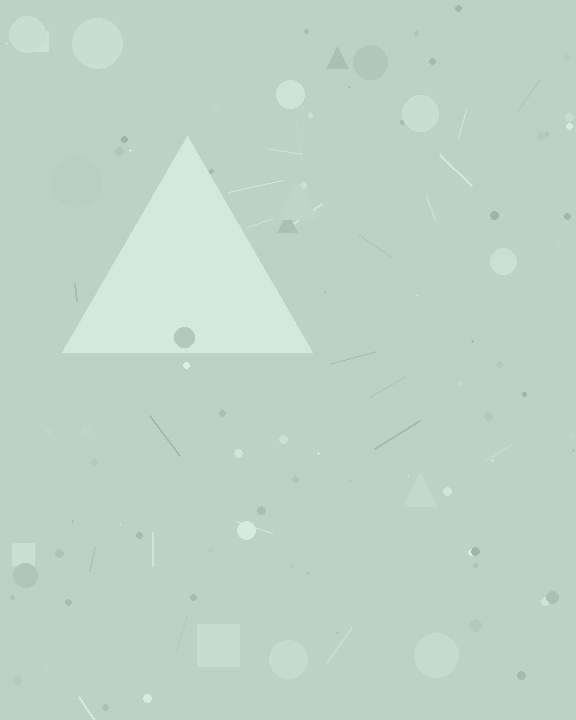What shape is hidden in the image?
A triangle is hidden in the image.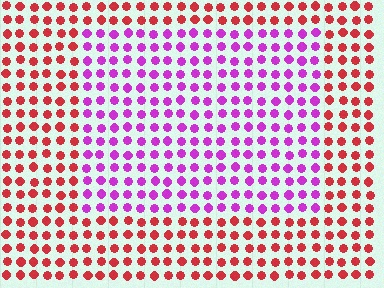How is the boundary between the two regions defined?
The boundary is defined purely by a slight shift in hue (about 57 degrees). Spacing, size, and orientation are identical on both sides.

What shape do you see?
I see a rectangle.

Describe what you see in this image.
The image is filled with small red elements in a uniform arrangement. A rectangle-shaped region is visible where the elements are tinted to a slightly different hue, forming a subtle color boundary.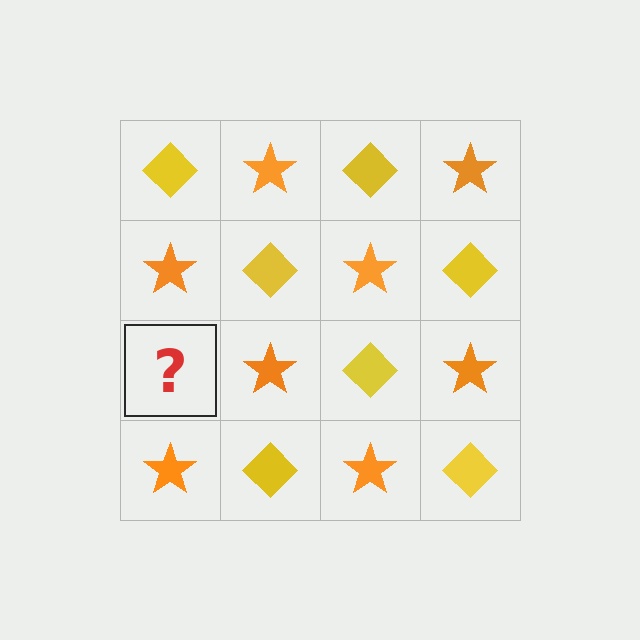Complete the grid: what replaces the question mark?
The question mark should be replaced with a yellow diamond.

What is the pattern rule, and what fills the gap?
The rule is that it alternates yellow diamond and orange star in a checkerboard pattern. The gap should be filled with a yellow diamond.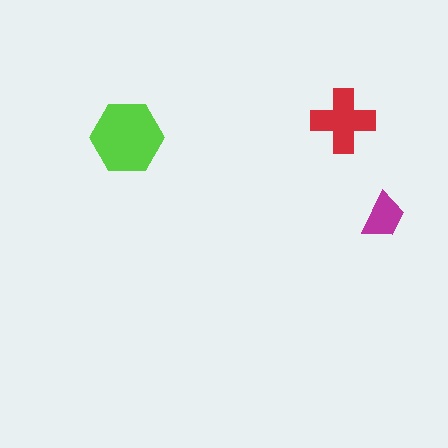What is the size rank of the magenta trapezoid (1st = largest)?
3rd.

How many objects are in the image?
There are 3 objects in the image.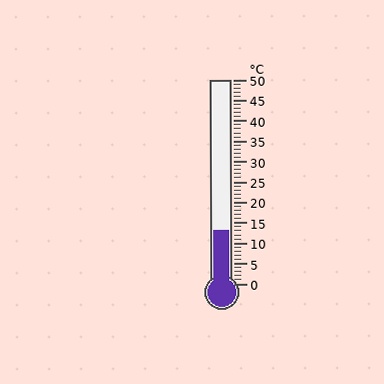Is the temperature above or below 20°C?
The temperature is below 20°C.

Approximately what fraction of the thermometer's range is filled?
The thermometer is filled to approximately 25% of its range.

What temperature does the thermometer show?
The thermometer shows approximately 13°C.